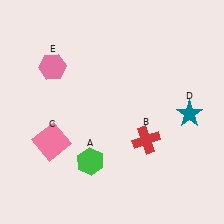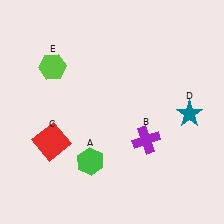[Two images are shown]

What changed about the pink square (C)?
In Image 1, C is pink. In Image 2, it changed to red.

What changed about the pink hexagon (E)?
In Image 1, E is pink. In Image 2, it changed to lime.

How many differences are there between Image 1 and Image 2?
There are 3 differences between the two images.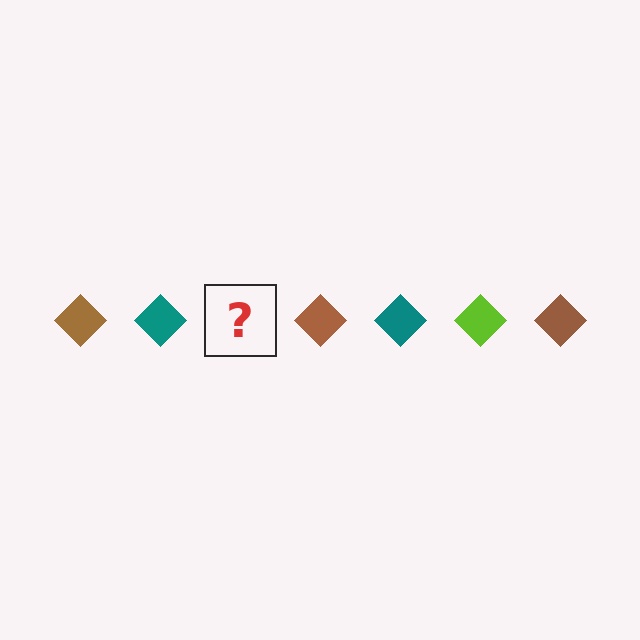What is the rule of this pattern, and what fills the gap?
The rule is that the pattern cycles through brown, teal, lime diamonds. The gap should be filled with a lime diamond.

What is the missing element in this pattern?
The missing element is a lime diamond.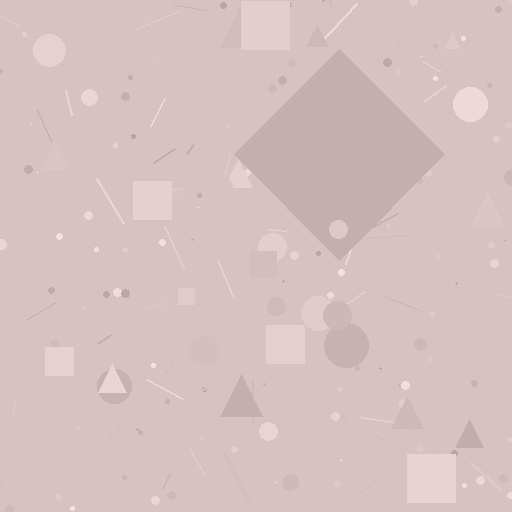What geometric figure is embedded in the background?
A diamond is embedded in the background.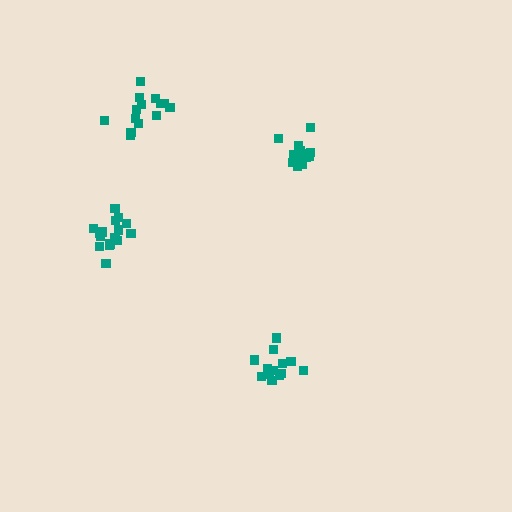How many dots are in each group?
Group 1: 14 dots, Group 2: 18 dots, Group 3: 13 dots, Group 4: 14 dots (59 total).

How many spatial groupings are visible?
There are 4 spatial groupings.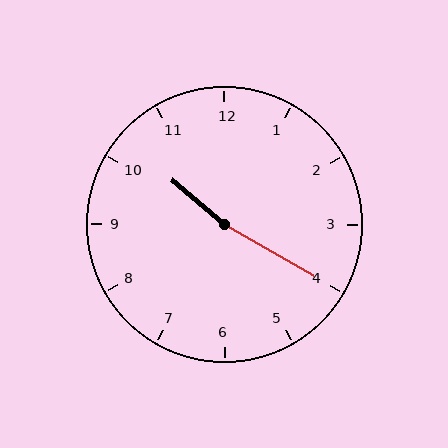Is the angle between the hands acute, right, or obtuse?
It is obtuse.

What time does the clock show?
10:20.